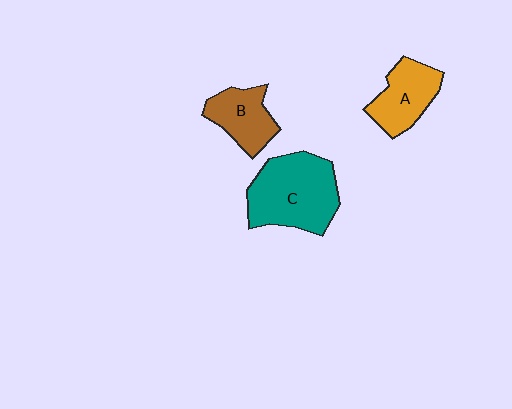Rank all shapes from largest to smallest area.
From largest to smallest: C (teal), A (orange), B (brown).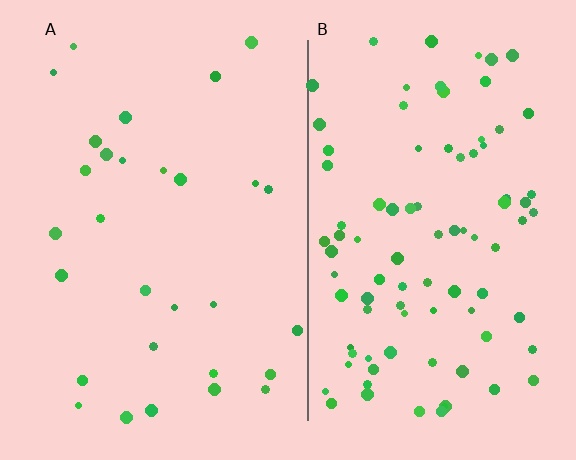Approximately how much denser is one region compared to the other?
Approximately 3.1× — region B over region A.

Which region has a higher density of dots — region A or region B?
B (the right).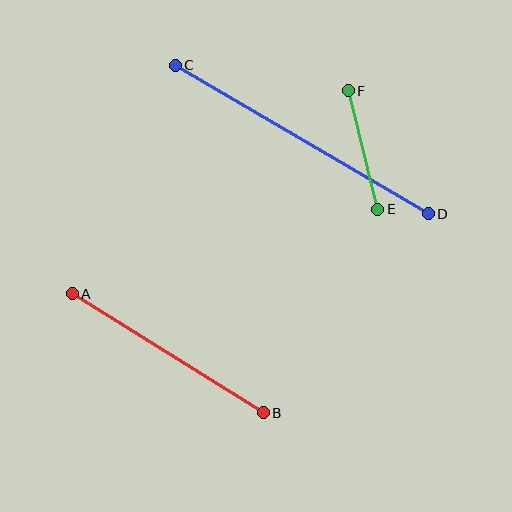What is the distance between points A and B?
The distance is approximately 226 pixels.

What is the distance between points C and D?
The distance is approximately 293 pixels.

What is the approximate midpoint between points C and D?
The midpoint is at approximately (302, 139) pixels.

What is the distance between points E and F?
The distance is approximately 122 pixels.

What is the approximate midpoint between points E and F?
The midpoint is at approximately (363, 150) pixels.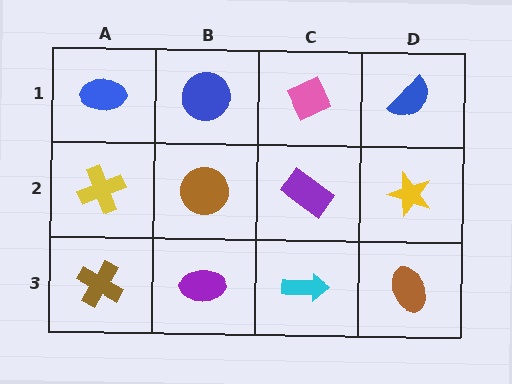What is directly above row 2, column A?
A blue ellipse.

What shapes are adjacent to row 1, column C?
A purple rectangle (row 2, column C), a blue circle (row 1, column B), a blue semicircle (row 1, column D).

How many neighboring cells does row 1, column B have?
3.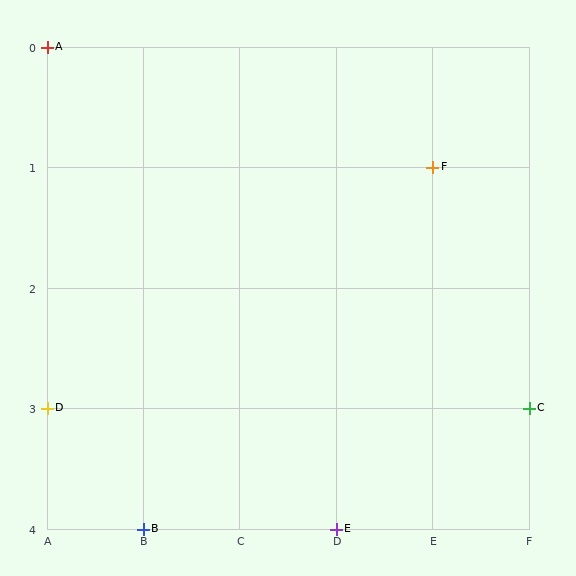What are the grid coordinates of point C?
Point C is at grid coordinates (F, 3).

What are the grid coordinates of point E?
Point E is at grid coordinates (D, 4).